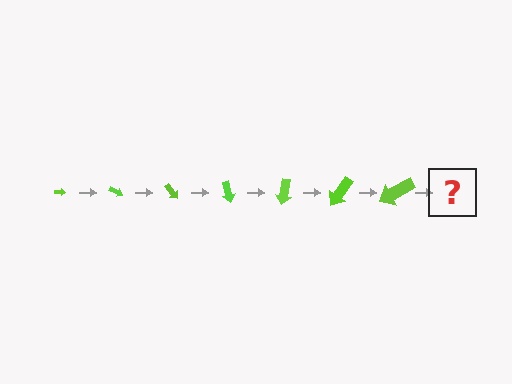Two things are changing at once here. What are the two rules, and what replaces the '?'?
The two rules are that the arrow grows larger each step and it rotates 25 degrees each step. The '?' should be an arrow, larger than the previous one and rotated 175 degrees from the start.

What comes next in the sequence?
The next element should be an arrow, larger than the previous one and rotated 175 degrees from the start.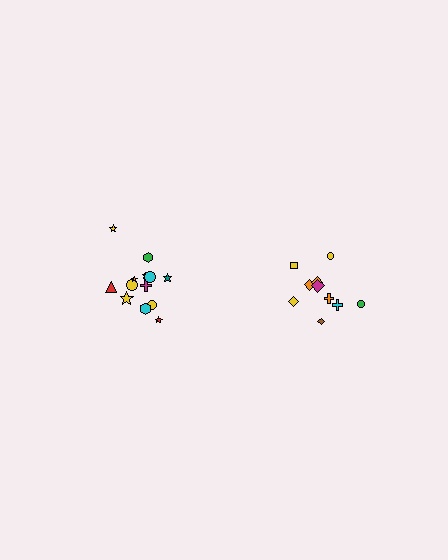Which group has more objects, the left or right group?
The left group.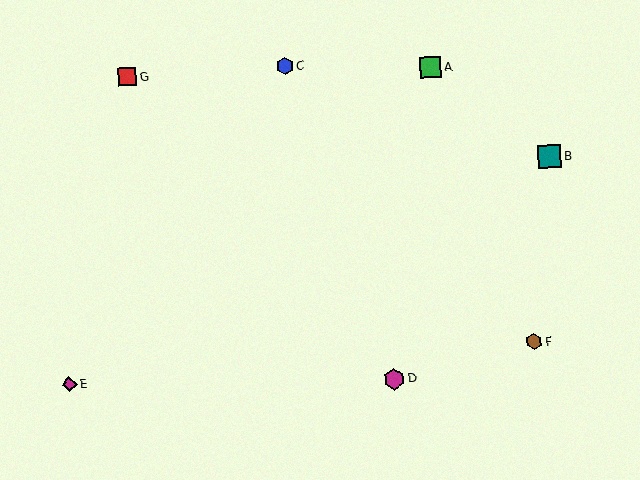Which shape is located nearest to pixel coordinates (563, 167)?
The teal square (labeled B) at (550, 156) is nearest to that location.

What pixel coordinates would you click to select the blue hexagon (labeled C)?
Click at (285, 66) to select the blue hexagon C.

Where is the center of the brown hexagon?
The center of the brown hexagon is at (534, 342).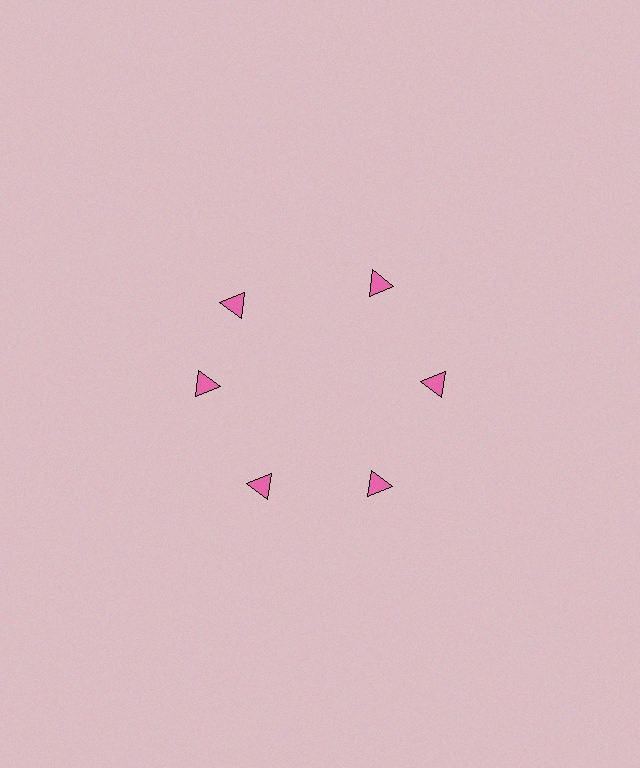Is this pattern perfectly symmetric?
No. The 6 pink triangles are arranged in a ring, but one element near the 11 o'clock position is rotated out of alignment along the ring, breaking the 6-fold rotational symmetry.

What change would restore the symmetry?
The symmetry would be restored by rotating it back into even spacing with its neighbors so that all 6 triangles sit at equal angles and equal distance from the center.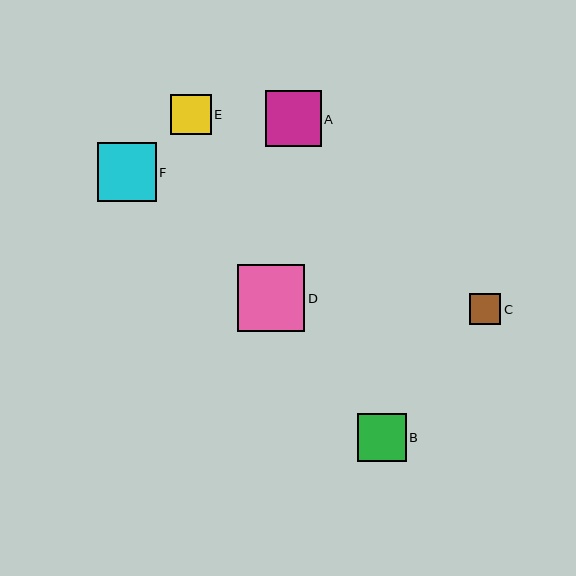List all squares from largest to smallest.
From largest to smallest: D, F, A, B, E, C.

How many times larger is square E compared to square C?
Square E is approximately 1.3 times the size of square C.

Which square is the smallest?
Square C is the smallest with a size of approximately 31 pixels.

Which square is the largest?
Square D is the largest with a size of approximately 67 pixels.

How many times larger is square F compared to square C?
Square F is approximately 1.9 times the size of square C.